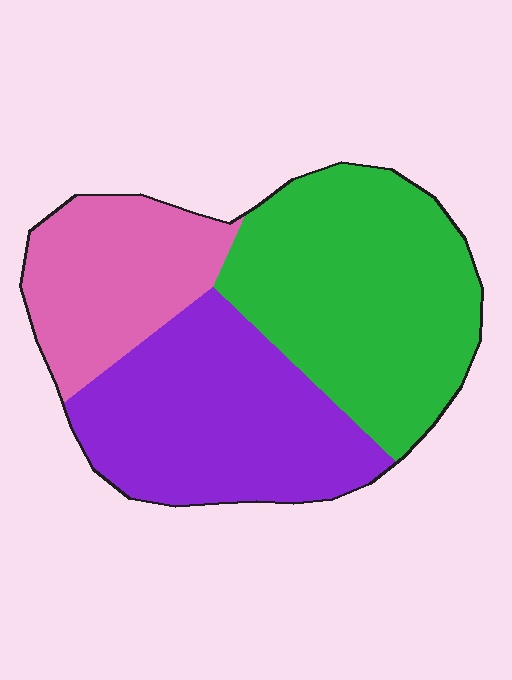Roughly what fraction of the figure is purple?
Purple covers 36% of the figure.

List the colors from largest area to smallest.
From largest to smallest: green, purple, pink.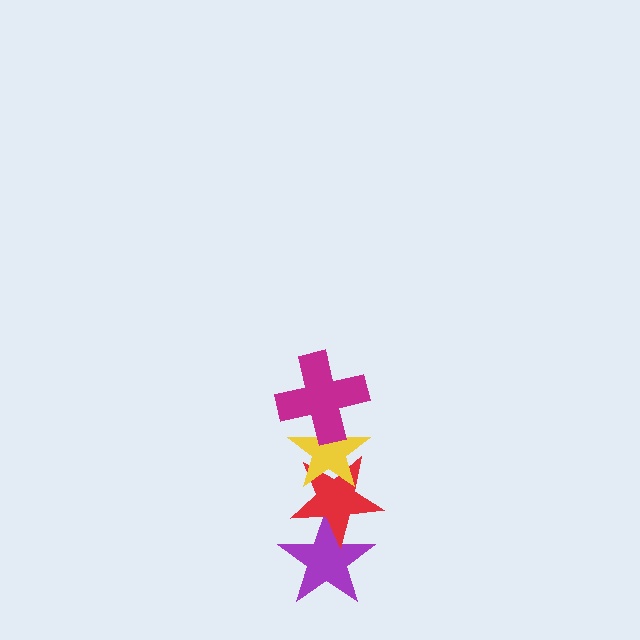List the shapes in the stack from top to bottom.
From top to bottom: the magenta cross, the yellow star, the red star, the purple star.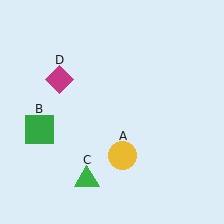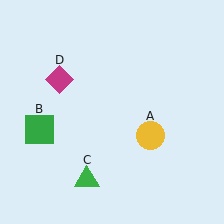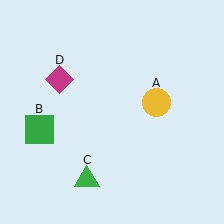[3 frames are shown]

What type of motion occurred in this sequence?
The yellow circle (object A) rotated counterclockwise around the center of the scene.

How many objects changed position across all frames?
1 object changed position: yellow circle (object A).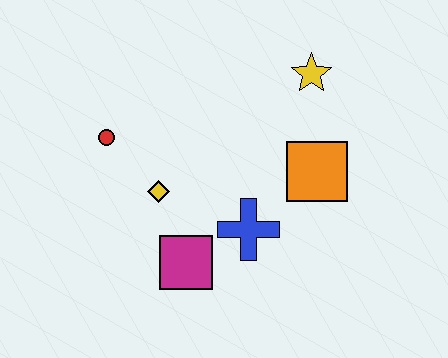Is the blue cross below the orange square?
Yes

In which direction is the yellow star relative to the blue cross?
The yellow star is above the blue cross.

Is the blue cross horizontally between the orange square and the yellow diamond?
Yes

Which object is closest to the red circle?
The yellow diamond is closest to the red circle.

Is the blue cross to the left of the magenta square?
No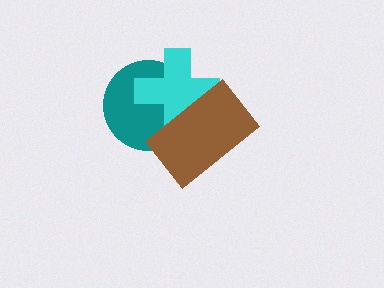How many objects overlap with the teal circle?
2 objects overlap with the teal circle.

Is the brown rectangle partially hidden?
No, no other shape covers it.